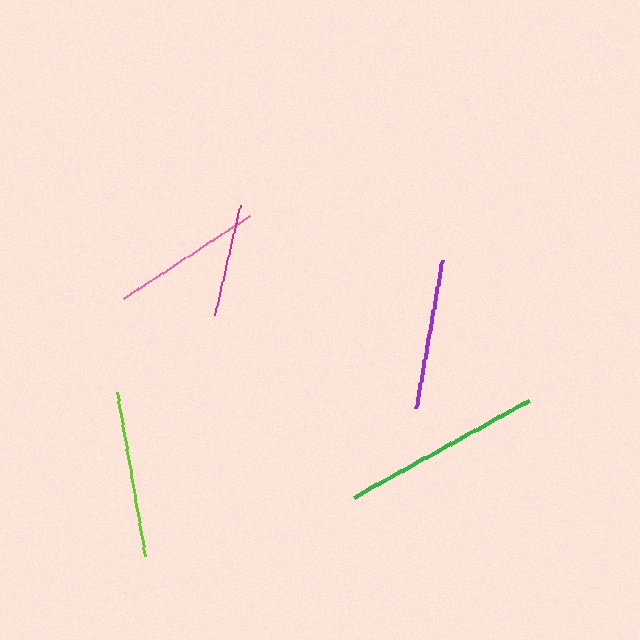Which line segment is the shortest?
The magenta line is the shortest at approximately 113 pixels.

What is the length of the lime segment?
The lime segment is approximately 167 pixels long.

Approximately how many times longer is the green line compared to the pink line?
The green line is approximately 1.3 times the length of the pink line.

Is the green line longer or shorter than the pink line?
The green line is longer than the pink line.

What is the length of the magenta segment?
The magenta segment is approximately 113 pixels long.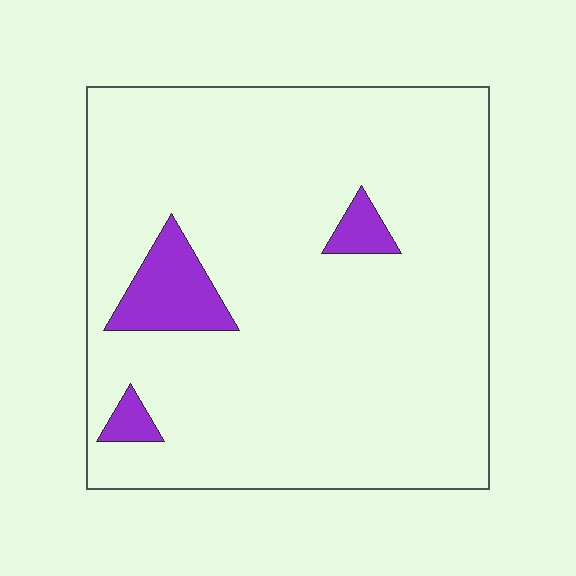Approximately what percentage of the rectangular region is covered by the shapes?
Approximately 10%.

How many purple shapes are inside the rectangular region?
3.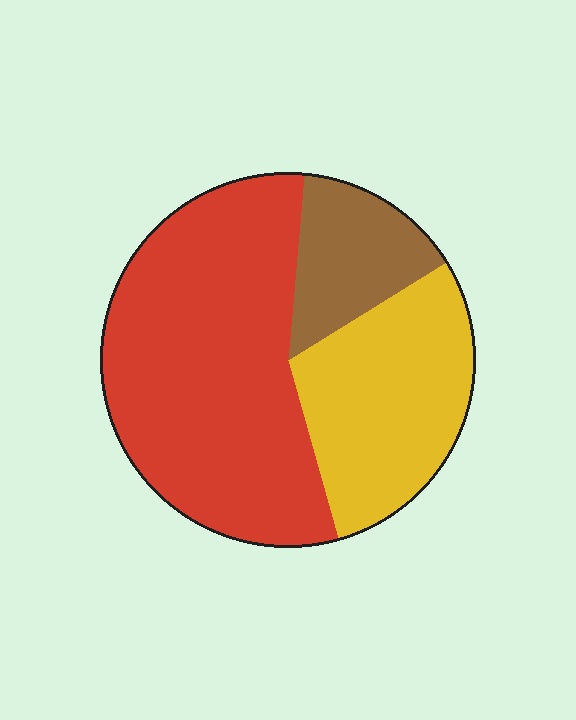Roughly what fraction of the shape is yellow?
Yellow covers about 30% of the shape.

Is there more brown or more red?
Red.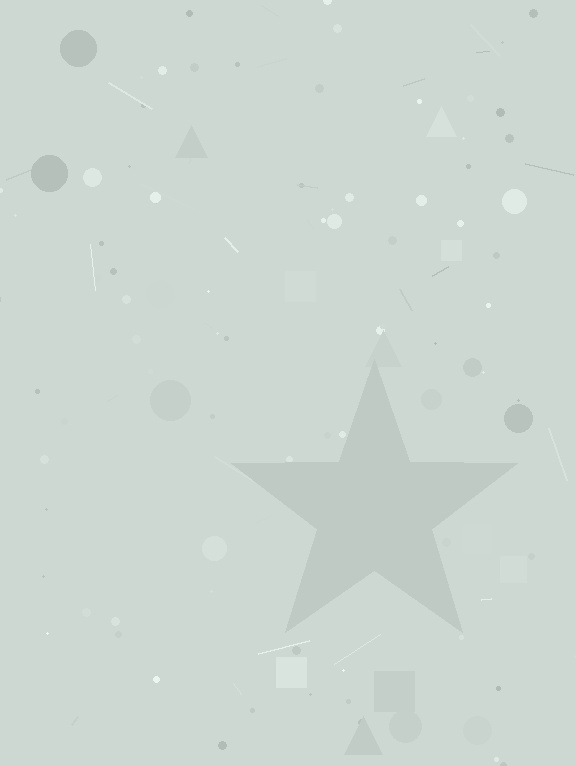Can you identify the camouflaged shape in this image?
The camouflaged shape is a star.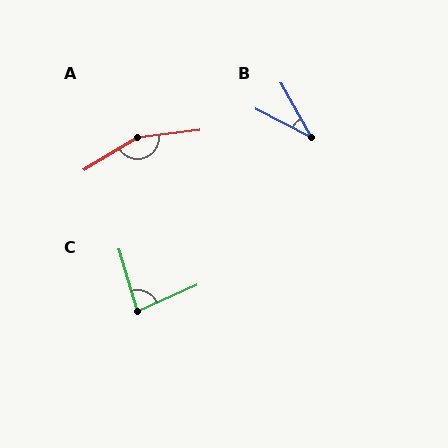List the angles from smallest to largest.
B (33°), C (82°), A (156°).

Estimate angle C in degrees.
Approximately 82 degrees.